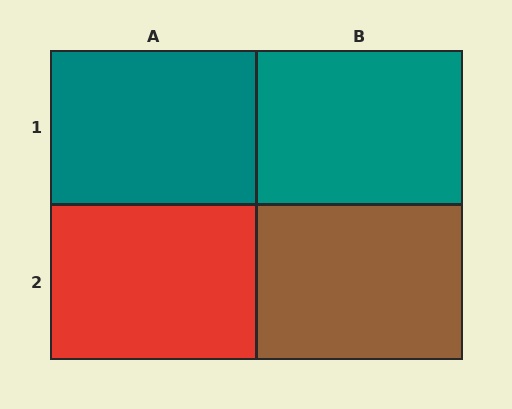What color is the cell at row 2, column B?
Brown.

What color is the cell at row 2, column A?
Red.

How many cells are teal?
2 cells are teal.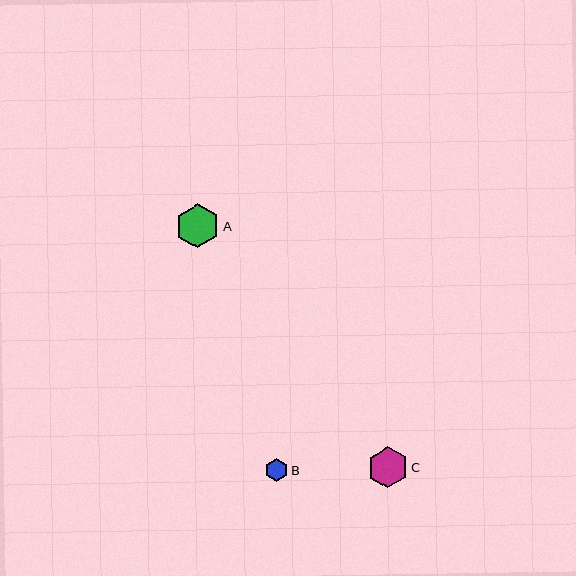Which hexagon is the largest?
Hexagon A is the largest with a size of approximately 44 pixels.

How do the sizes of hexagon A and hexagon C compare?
Hexagon A and hexagon C are approximately the same size.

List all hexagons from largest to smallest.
From largest to smallest: A, C, B.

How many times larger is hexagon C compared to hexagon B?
Hexagon C is approximately 1.7 times the size of hexagon B.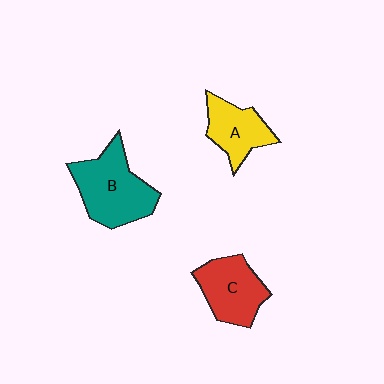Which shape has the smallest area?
Shape A (yellow).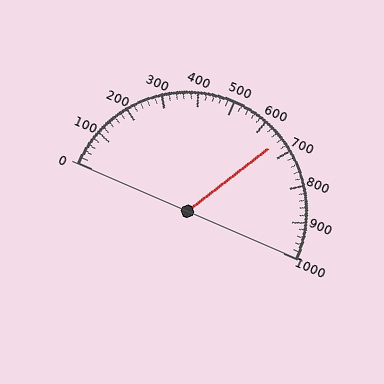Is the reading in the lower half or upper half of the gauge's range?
The reading is in the upper half of the range (0 to 1000).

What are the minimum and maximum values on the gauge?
The gauge ranges from 0 to 1000.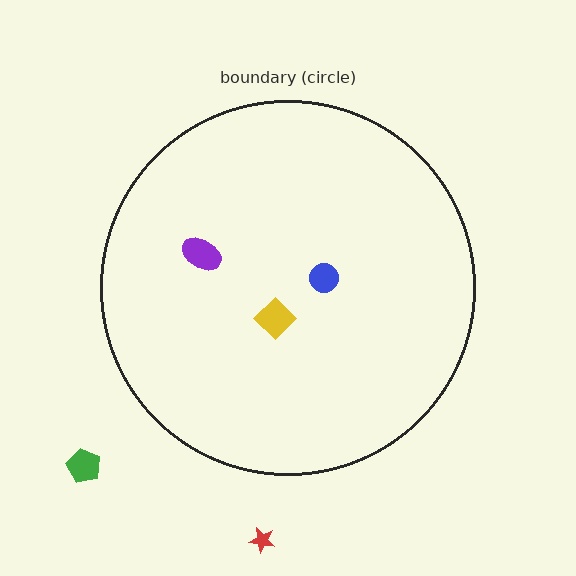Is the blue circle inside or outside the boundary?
Inside.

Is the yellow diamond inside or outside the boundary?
Inside.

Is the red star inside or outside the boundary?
Outside.